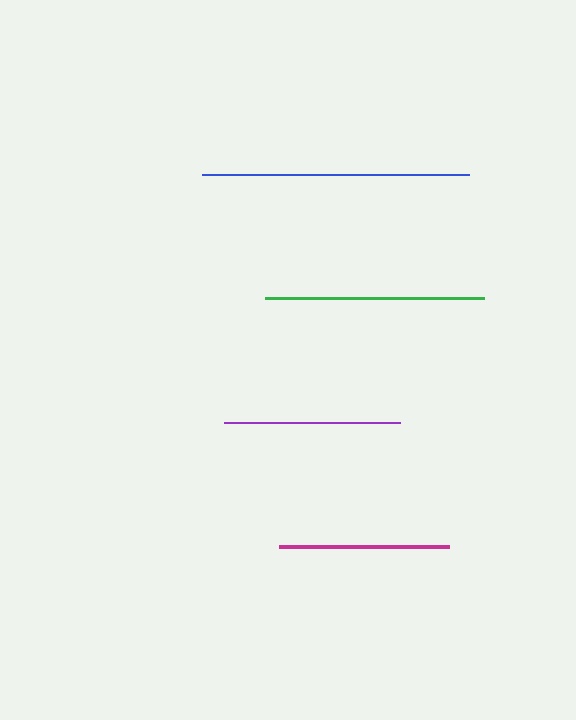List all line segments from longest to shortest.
From longest to shortest: blue, green, purple, magenta.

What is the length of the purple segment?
The purple segment is approximately 177 pixels long.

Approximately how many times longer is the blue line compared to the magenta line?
The blue line is approximately 1.6 times the length of the magenta line.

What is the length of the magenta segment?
The magenta segment is approximately 170 pixels long.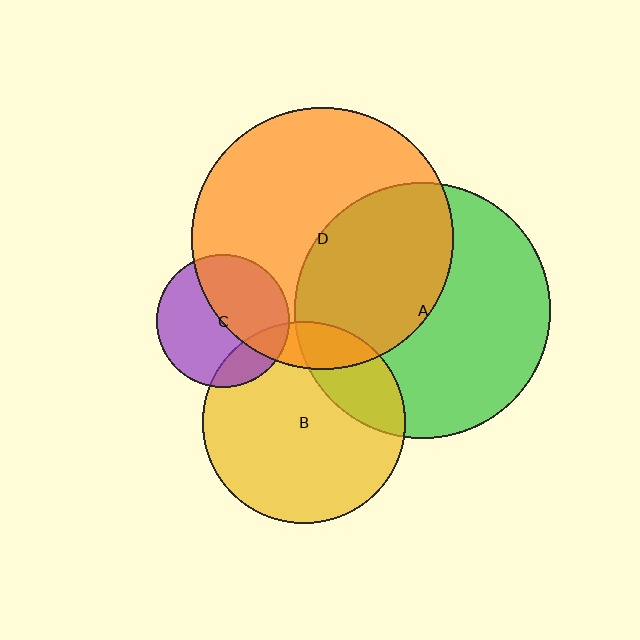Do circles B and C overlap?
Yes.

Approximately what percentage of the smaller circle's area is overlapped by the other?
Approximately 20%.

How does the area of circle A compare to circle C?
Approximately 3.7 times.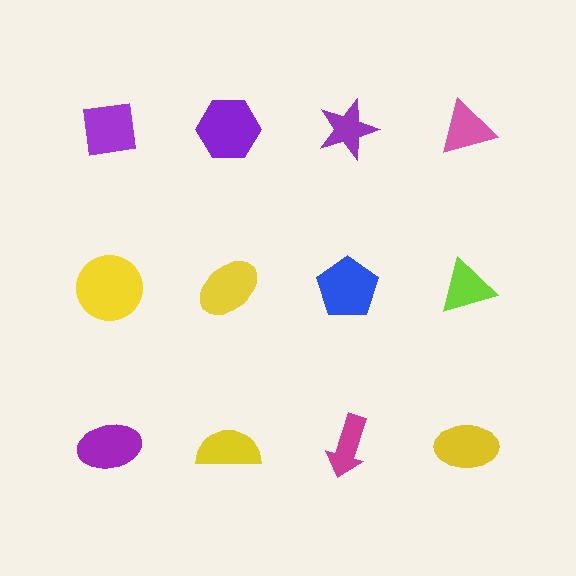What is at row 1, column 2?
A purple hexagon.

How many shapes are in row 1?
4 shapes.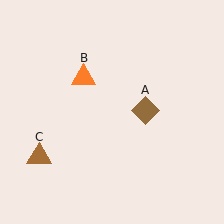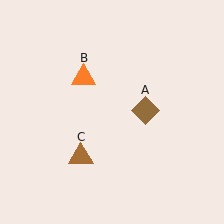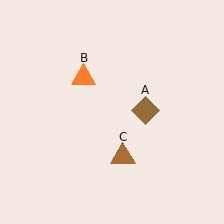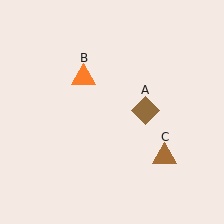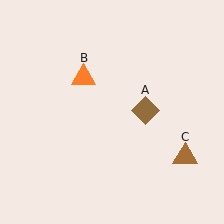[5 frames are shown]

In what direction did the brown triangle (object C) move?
The brown triangle (object C) moved right.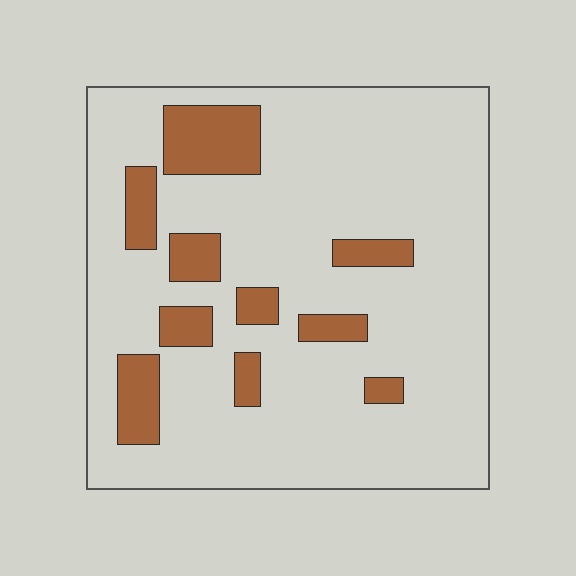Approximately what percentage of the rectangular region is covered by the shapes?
Approximately 15%.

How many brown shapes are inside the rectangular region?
10.